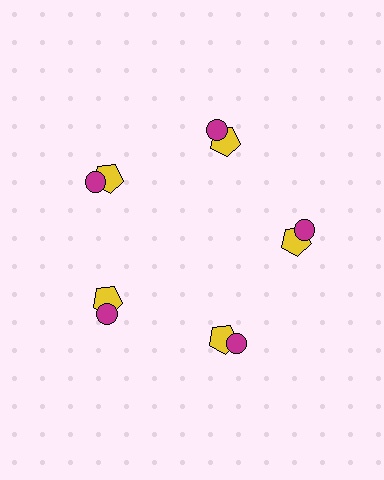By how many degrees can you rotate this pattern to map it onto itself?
The pattern maps onto itself every 72 degrees of rotation.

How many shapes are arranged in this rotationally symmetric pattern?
There are 10 shapes, arranged in 5 groups of 2.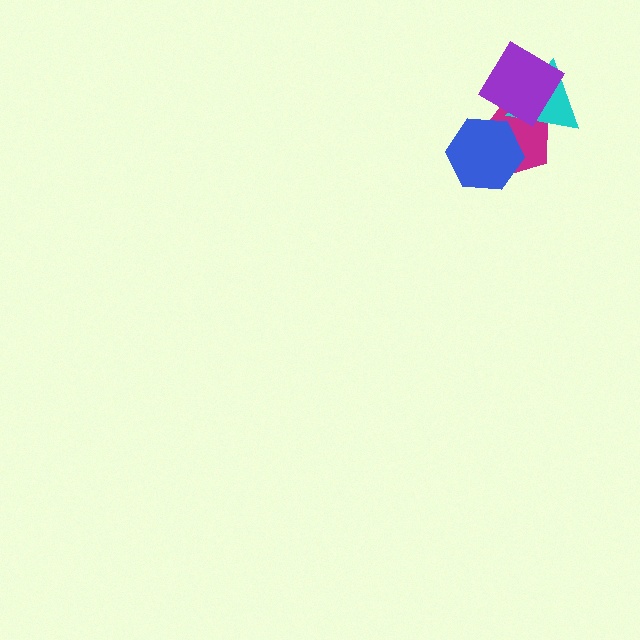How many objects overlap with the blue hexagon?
1 object overlaps with the blue hexagon.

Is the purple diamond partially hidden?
No, no other shape covers it.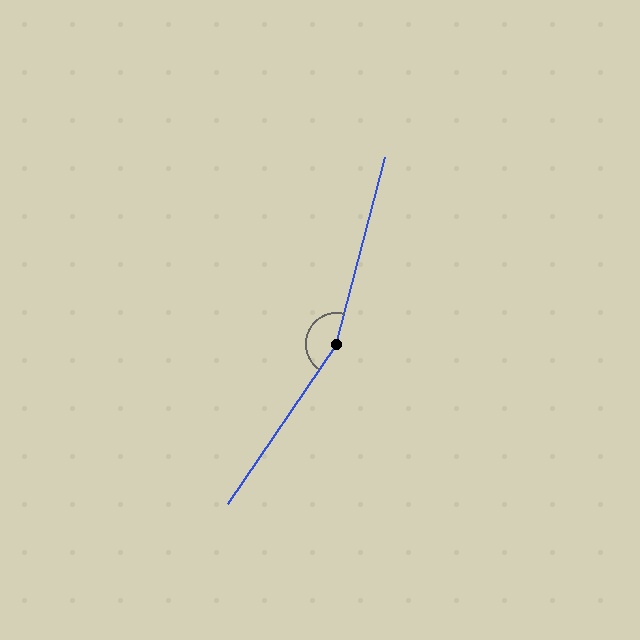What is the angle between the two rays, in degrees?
Approximately 161 degrees.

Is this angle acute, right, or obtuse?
It is obtuse.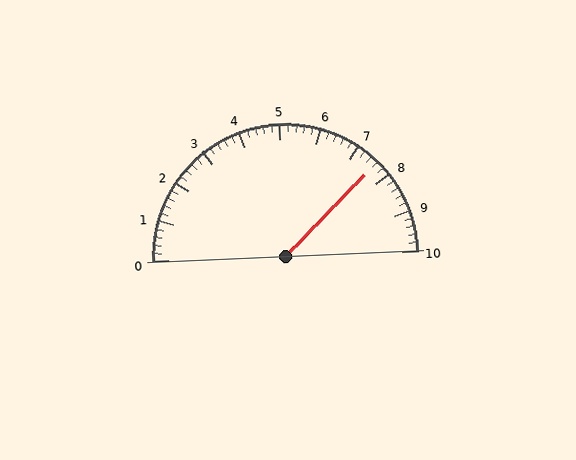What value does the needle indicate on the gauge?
The needle indicates approximately 7.6.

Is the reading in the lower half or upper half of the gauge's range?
The reading is in the upper half of the range (0 to 10).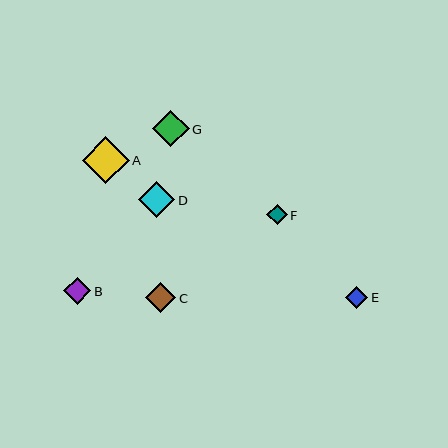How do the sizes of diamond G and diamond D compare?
Diamond G and diamond D are approximately the same size.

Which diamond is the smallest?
Diamond F is the smallest with a size of approximately 21 pixels.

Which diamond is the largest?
Diamond A is the largest with a size of approximately 47 pixels.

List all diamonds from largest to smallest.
From largest to smallest: A, G, D, C, B, E, F.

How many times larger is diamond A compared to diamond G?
Diamond A is approximately 1.3 times the size of diamond G.